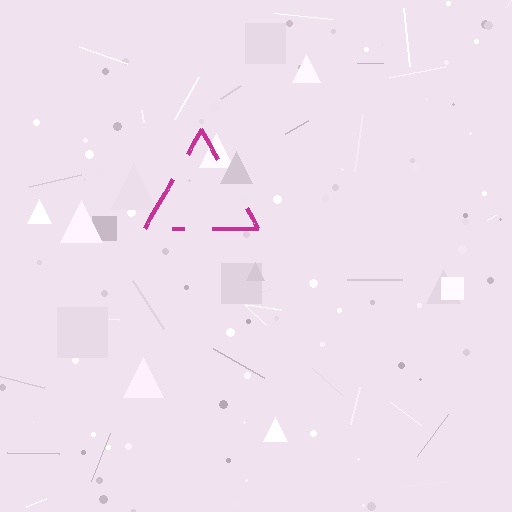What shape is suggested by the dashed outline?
The dashed outline suggests a triangle.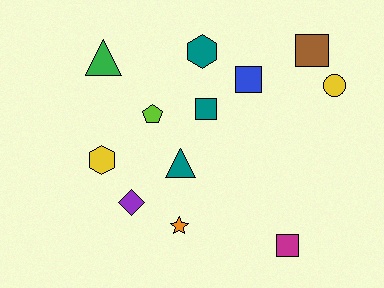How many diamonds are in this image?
There is 1 diamond.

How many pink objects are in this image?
There are no pink objects.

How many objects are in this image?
There are 12 objects.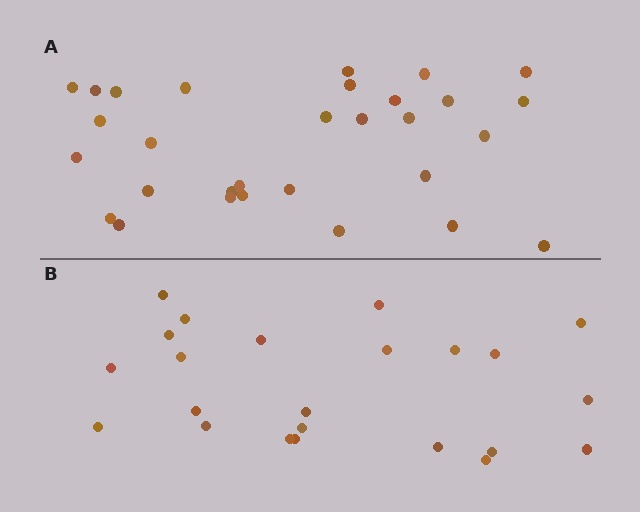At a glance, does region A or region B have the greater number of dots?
Region A (the top region) has more dots.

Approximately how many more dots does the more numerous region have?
Region A has roughly 8 or so more dots than region B.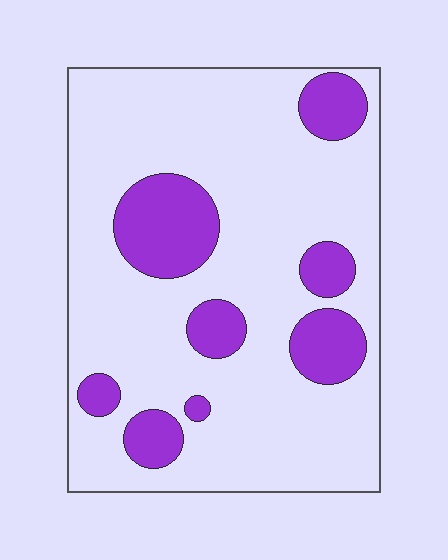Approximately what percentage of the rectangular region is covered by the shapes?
Approximately 20%.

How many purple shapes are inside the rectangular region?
8.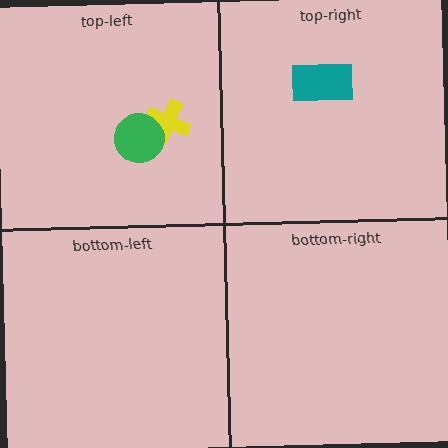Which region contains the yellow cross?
The top-left region.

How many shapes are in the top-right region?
1.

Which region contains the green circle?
The top-left region.